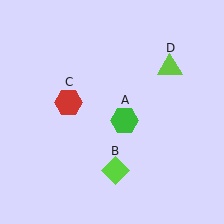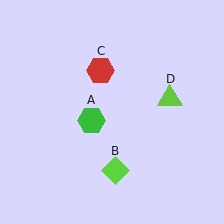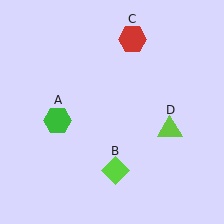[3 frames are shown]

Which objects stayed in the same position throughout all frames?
Lime diamond (object B) remained stationary.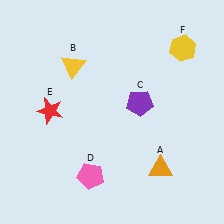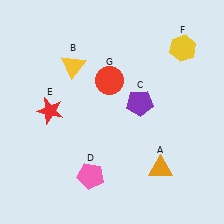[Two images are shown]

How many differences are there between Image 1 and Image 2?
There is 1 difference between the two images.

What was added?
A red circle (G) was added in Image 2.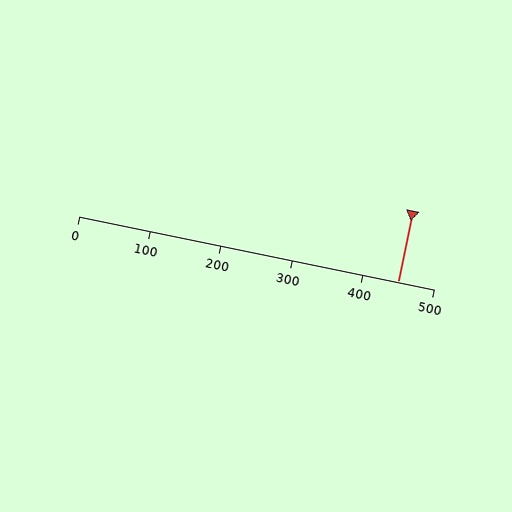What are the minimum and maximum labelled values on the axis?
The axis runs from 0 to 500.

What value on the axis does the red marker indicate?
The marker indicates approximately 450.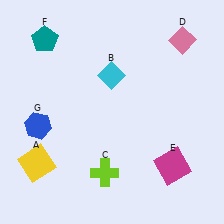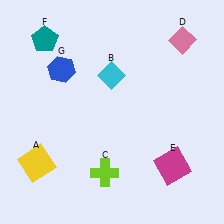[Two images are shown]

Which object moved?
The blue hexagon (G) moved up.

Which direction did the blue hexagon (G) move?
The blue hexagon (G) moved up.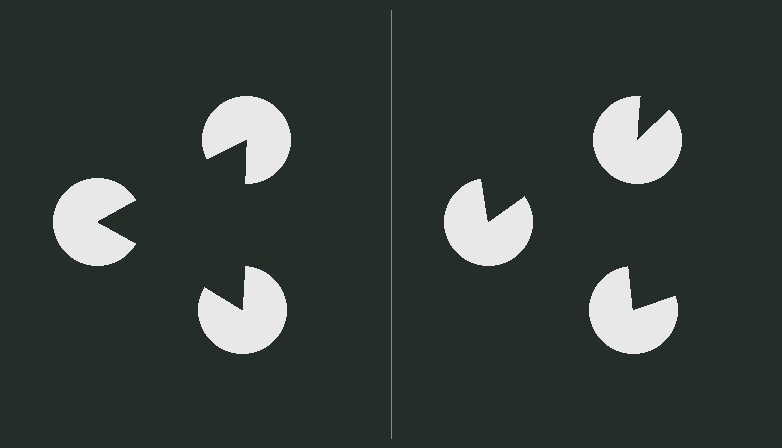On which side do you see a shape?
An illusory triangle appears on the left side. On the right side the wedge cuts are rotated, so no coherent shape forms.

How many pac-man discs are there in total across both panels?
6 — 3 on each side.